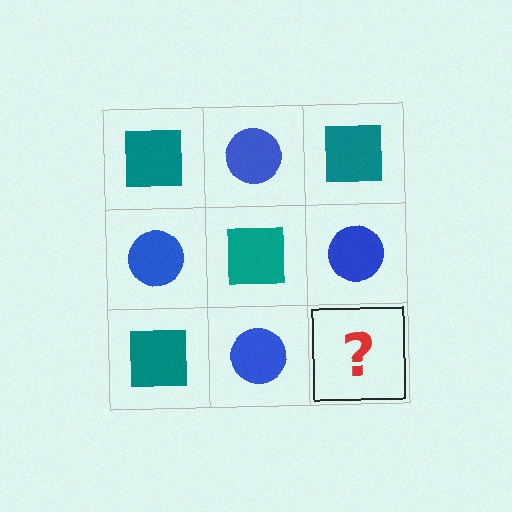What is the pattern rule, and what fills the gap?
The rule is that it alternates teal square and blue circle in a checkerboard pattern. The gap should be filled with a teal square.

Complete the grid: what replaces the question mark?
The question mark should be replaced with a teal square.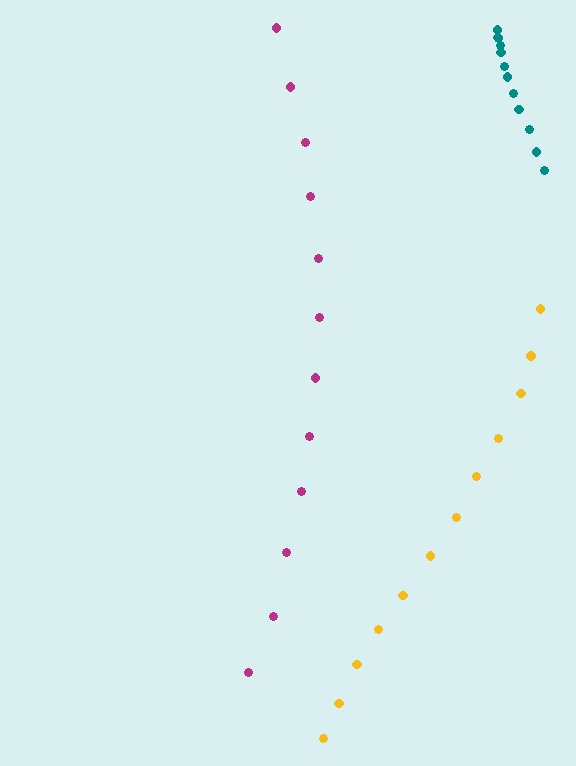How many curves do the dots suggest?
There are 3 distinct paths.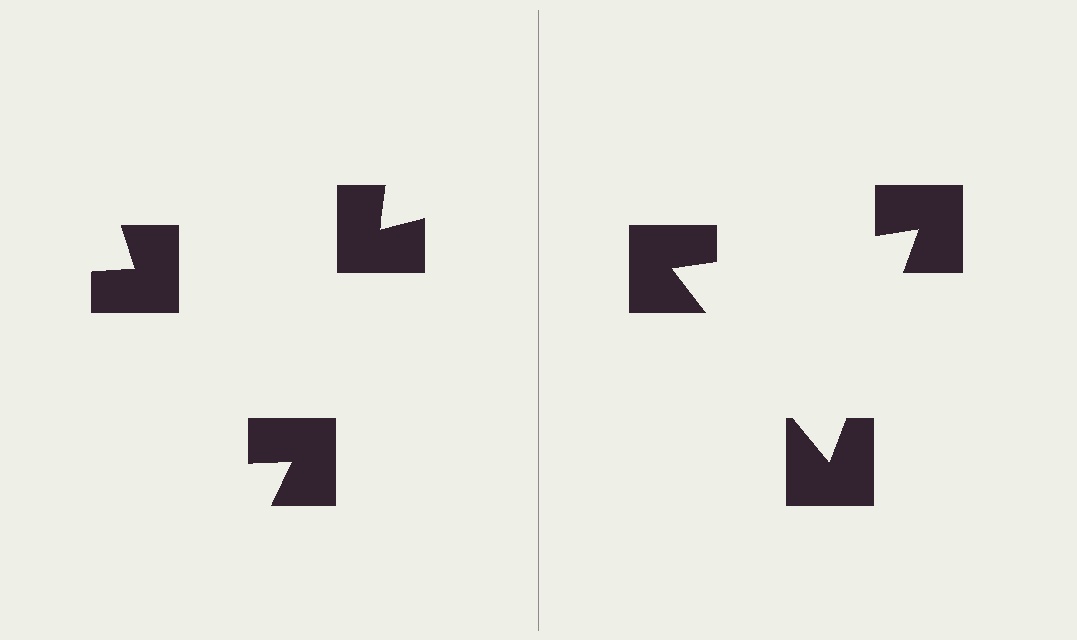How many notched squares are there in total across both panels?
6 — 3 on each side.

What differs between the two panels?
The notched squares are positioned identically on both sides; only the wedge orientations differ. On the right they align to a triangle; on the left they are misaligned.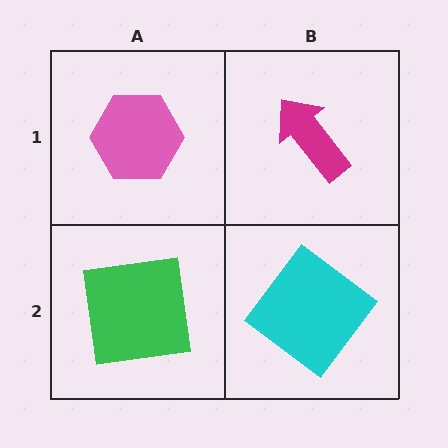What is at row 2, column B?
A cyan diamond.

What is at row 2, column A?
A green square.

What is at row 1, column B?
A magenta arrow.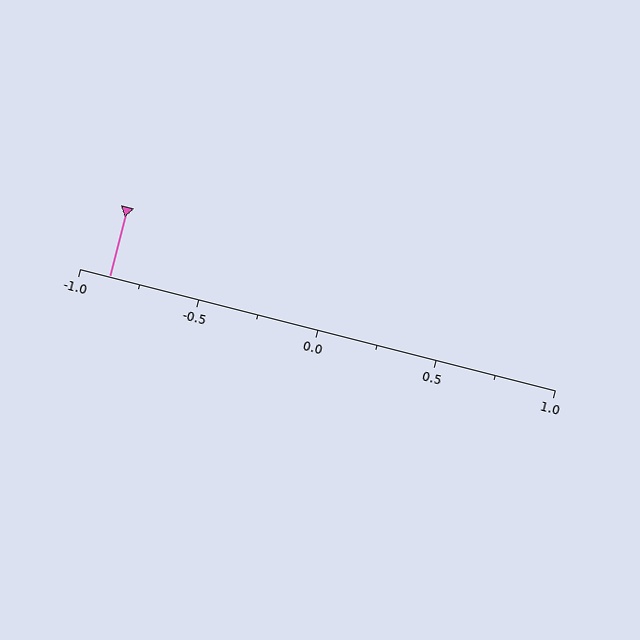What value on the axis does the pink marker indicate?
The marker indicates approximately -0.88.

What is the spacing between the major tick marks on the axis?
The major ticks are spaced 0.5 apart.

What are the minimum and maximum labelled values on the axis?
The axis runs from -1.0 to 1.0.